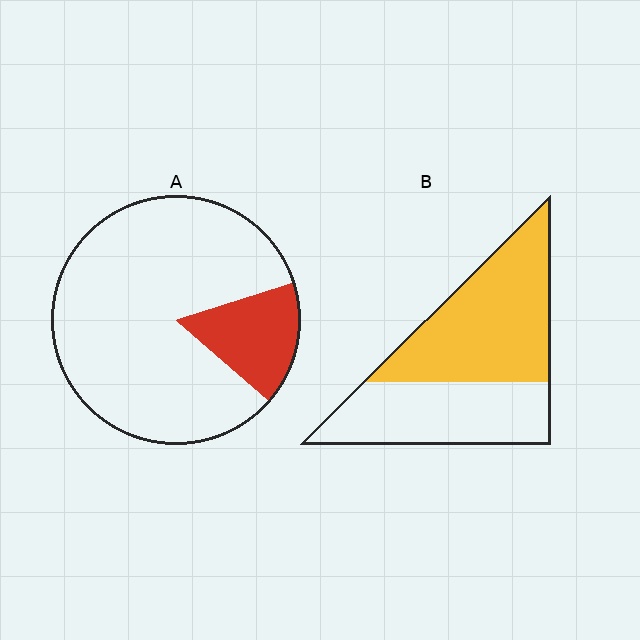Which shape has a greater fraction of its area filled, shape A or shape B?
Shape B.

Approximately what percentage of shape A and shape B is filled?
A is approximately 15% and B is approximately 55%.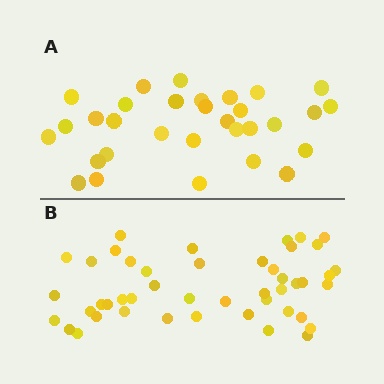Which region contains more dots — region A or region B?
Region B (the bottom region) has more dots.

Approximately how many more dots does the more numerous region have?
Region B has approximately 15 more dots than region A.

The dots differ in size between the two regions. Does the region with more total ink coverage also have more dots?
No. Region A has more total ink coverage because its dots are larger, but region B actually contains more individual dots. Total area can be misleading — the number of items is what matters here.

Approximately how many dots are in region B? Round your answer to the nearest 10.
About 50 dots. (The exact count is 46, which rounds to 50.)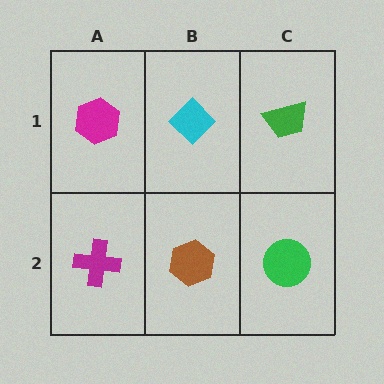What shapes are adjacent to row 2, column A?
A magenta hexagon (row 1, column A), a brown hexagon (row 2, column B).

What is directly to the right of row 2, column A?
A brown hexagon.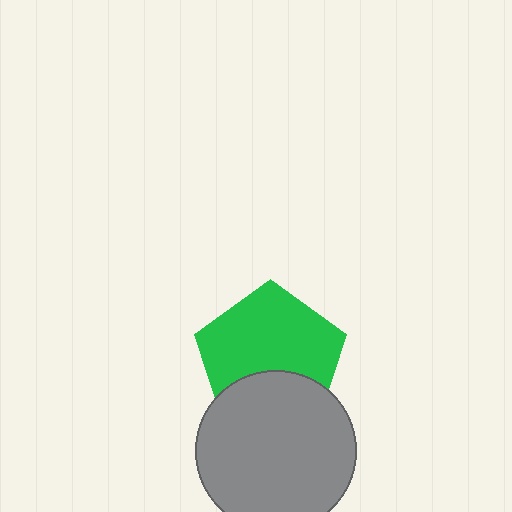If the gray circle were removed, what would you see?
You would see the complete green pentagon.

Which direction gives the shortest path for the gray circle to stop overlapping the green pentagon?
Moving down gives the shortest separation.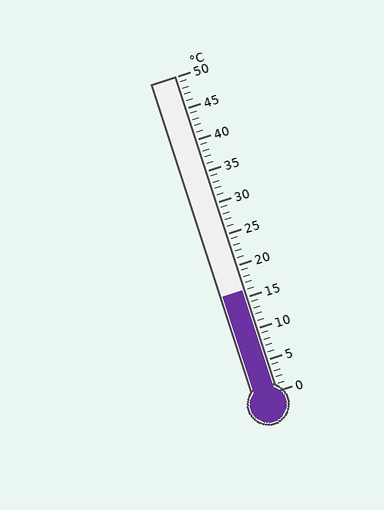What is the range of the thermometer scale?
The thermometer scale ranges from 0°C to 50°C.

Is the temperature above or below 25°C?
The temperature is below 25°C.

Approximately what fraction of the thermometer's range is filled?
The thermometer is filled to approximately 30% of its range.